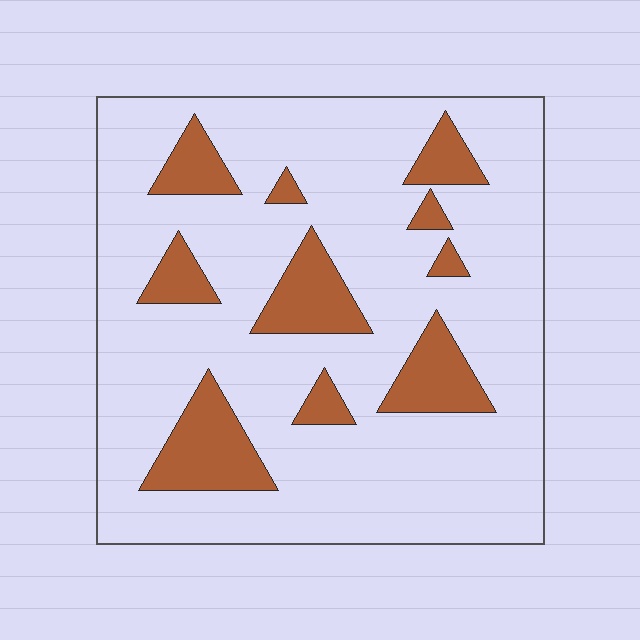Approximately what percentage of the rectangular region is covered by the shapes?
Approximately 20%.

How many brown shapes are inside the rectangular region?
10.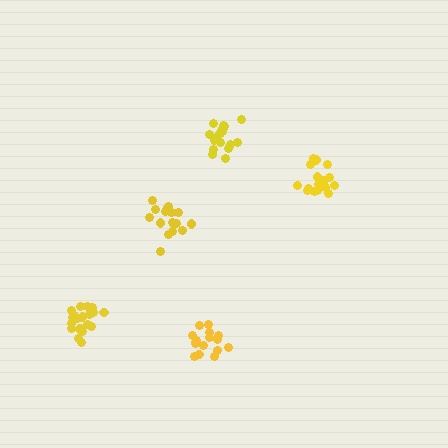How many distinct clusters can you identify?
There are 5 distinct clusters.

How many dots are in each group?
Group 1: 16 dots, Group 2: 19 dots, Group 3: 17 dots, Group 4: 18 dots, Group 5: 18 dots (88 total).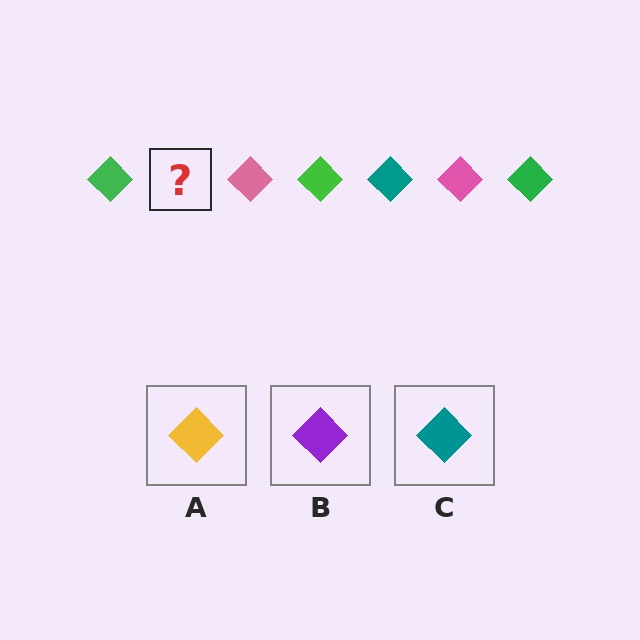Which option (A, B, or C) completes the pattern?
C.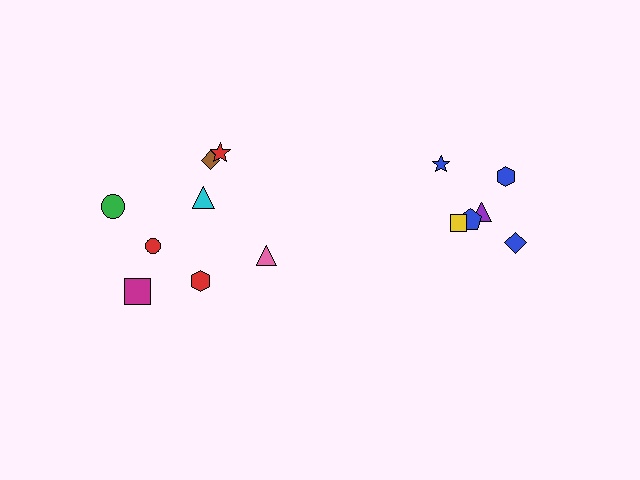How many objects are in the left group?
There are 8 objects.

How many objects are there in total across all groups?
There are 14 objects.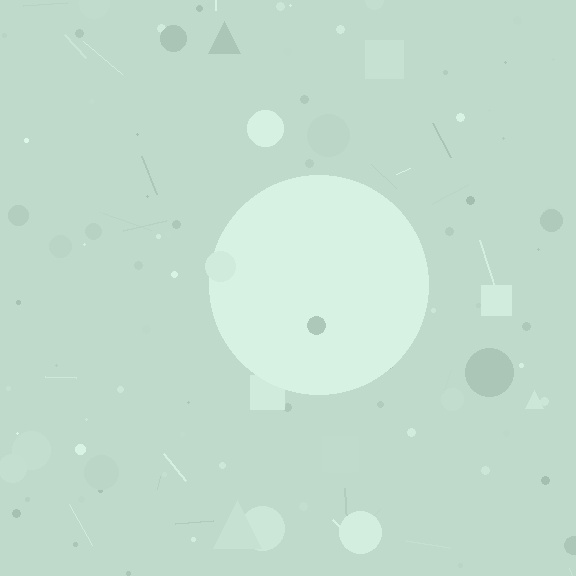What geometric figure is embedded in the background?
A circle is embedded in the background.